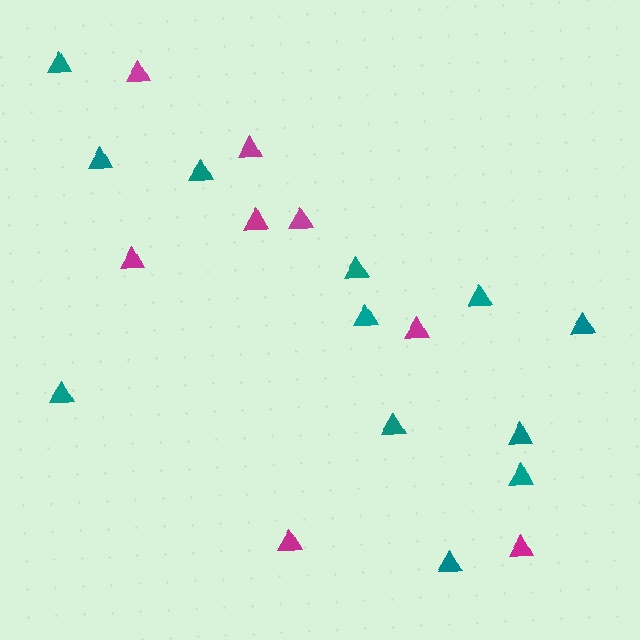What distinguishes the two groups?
There are 2 groups: one group of magenta triangles (8) and one group of teal triangles (12).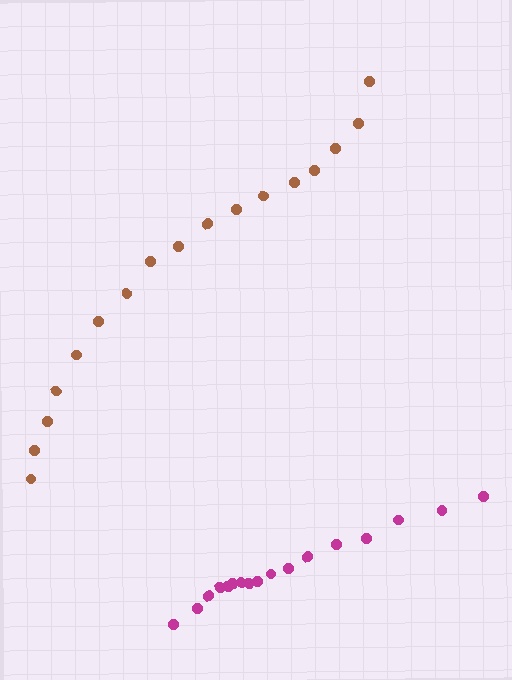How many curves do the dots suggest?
There are 2 distinct paths.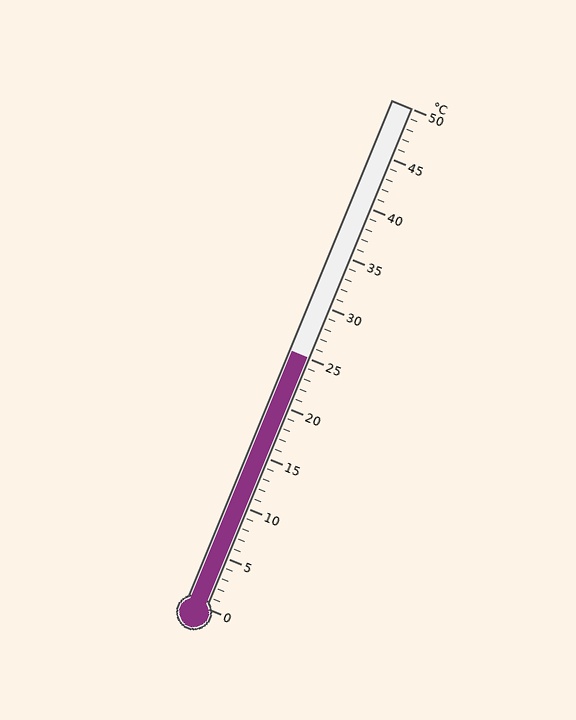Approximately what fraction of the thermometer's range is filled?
The thermometer is filled to approximately 50% of its range.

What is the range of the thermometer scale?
The thermometer scale ranges from 0°C to 50°C.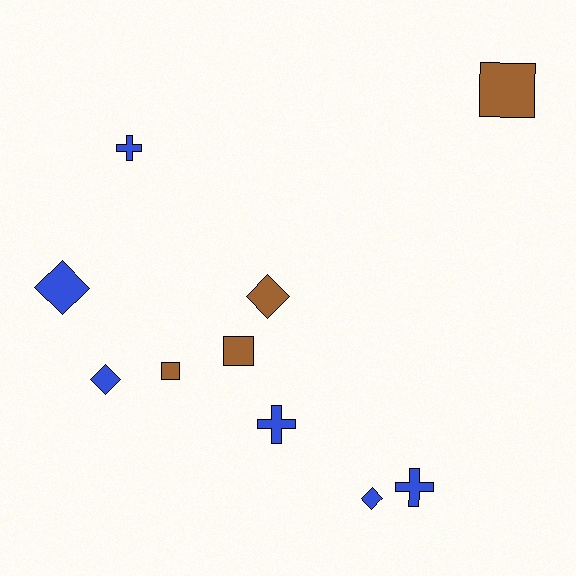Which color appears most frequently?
Blue, with 6 objects.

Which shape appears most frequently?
Diamond, with 4 objects.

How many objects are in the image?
There are 10 objects.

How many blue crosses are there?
There are 3 blue crosses.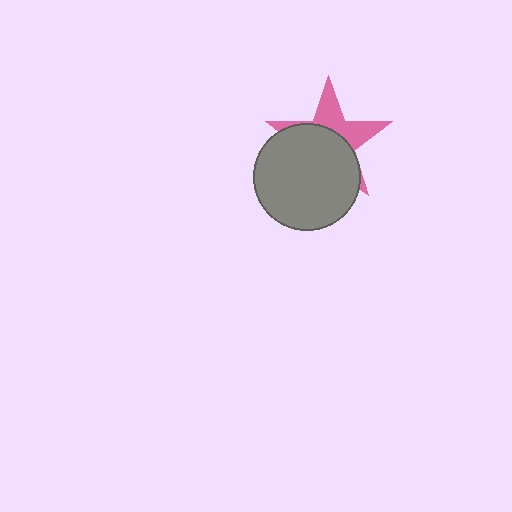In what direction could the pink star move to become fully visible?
The pink star could move up. That would shift it out from behind the gray circle entirely.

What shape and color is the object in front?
The object in front is a gray circle.